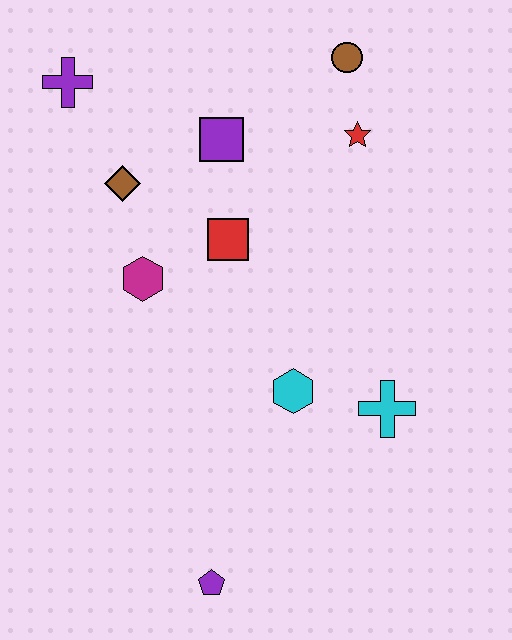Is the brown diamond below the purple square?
Yes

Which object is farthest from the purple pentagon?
The brown circle is farthest from the purple pentagon.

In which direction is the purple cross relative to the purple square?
The purple cross is to the left of the purple square.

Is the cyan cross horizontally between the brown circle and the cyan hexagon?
No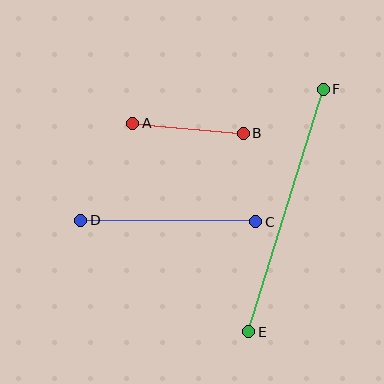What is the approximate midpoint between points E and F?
The midpoint is at approximately (286, 211) pixels.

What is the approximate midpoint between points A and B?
The midpoint is at approximately (188, 128) pixels.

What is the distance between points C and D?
The distance is approximately 175 pixels.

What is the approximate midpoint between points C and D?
The midpoint is at approximately (168, 221) pixels.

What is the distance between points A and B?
The distance is approximately 111 pixels.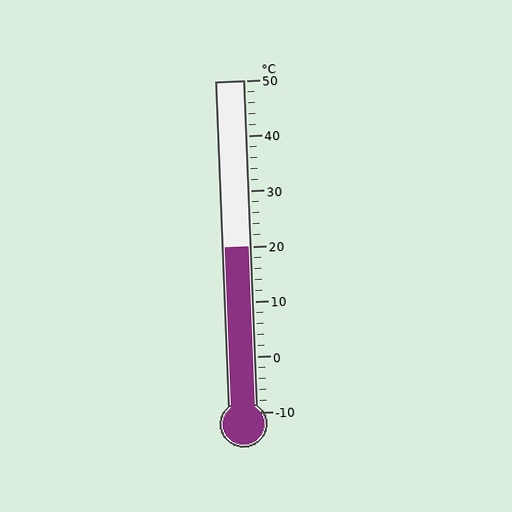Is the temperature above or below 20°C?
The temperature is at 20°C.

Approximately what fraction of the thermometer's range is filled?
The thermometer is filled to approximately 50% of its range.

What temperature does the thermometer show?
The thermometer shows approximately 20°C.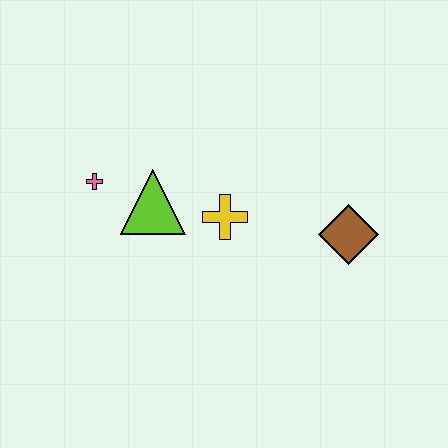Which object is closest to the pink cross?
The lime triangle is closest to the pink cross.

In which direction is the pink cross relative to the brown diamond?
The pink cross is to the left of the brown diamond.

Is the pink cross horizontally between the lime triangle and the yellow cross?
No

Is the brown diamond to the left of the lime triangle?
No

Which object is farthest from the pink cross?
The brown diamond is farthest from the pink cross.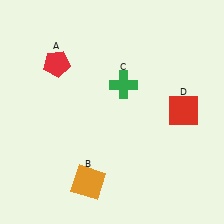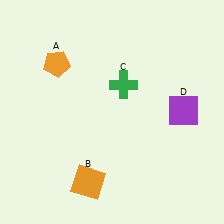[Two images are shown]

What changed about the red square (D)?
In Image 1, D is red. In Image 2, it changed to purple.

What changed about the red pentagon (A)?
In Image 1, A is red. In Image 2, it changed to orange.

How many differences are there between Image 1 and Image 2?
There are 2 differences between the two images.